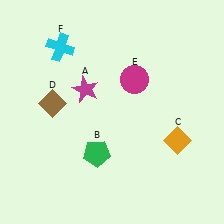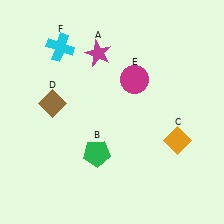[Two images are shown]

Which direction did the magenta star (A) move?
The magenta star (A) moved up.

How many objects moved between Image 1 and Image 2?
1 object moved between the two images.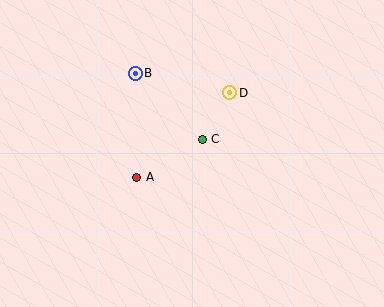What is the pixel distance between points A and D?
The distance between A and D is 126 pixels.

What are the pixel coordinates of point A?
Point A is at (137, 177).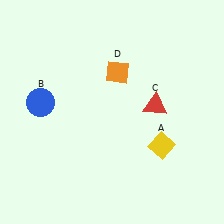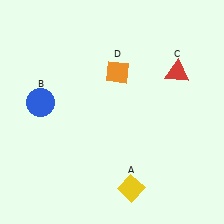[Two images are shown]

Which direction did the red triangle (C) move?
The red triangle (C) moved up.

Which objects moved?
The objects that moved are: the yellow diamond (A), the red triangle (C).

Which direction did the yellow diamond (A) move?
The yellow diamond (A) moved down.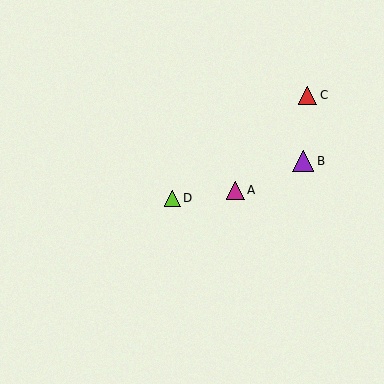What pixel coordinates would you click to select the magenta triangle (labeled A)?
Click at (236, 190) to select the magenta triangle A.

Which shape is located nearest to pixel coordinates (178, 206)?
The lime triangle (labeled D) at (172, 198) is nearest to that location.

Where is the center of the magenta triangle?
The center of the magenta triangle is at (236, 190).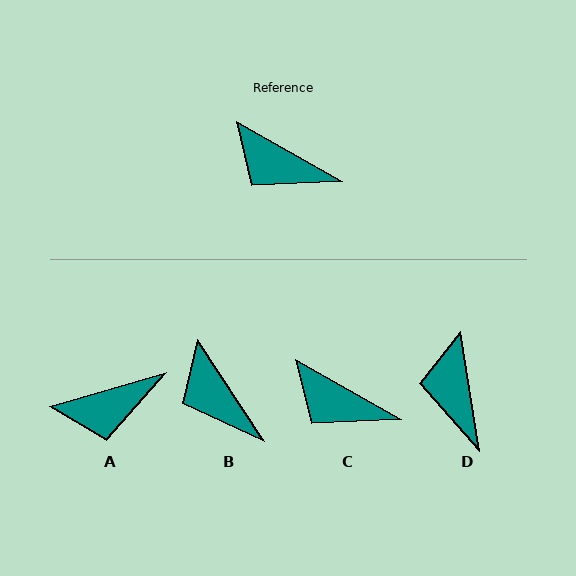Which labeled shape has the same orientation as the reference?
C.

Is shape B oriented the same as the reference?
No, it is off by about 27 degrees.